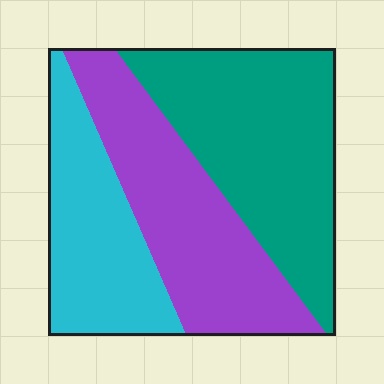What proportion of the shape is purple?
Purple takes up between a third and a half of the shape.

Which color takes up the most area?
Teal, at roughly 40%.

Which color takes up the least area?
Cyan, at roughly 25%.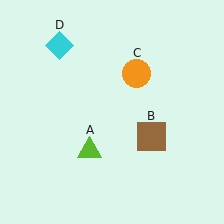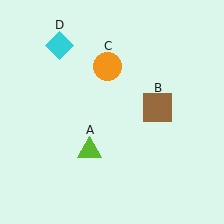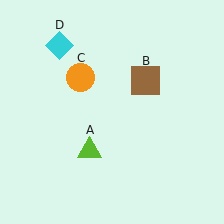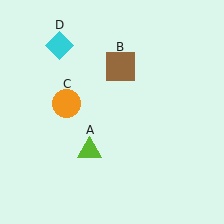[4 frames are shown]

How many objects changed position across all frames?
2 objects changed position: brown square (object B), orange circle (object C).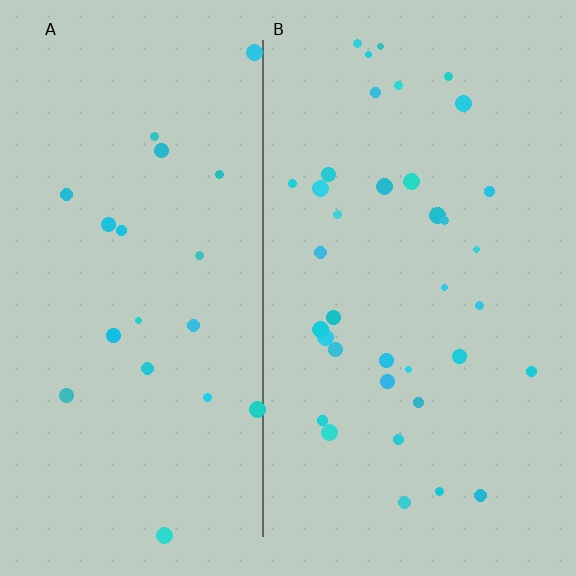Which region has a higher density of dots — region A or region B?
B (the right).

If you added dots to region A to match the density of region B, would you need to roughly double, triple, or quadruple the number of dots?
Approximately double.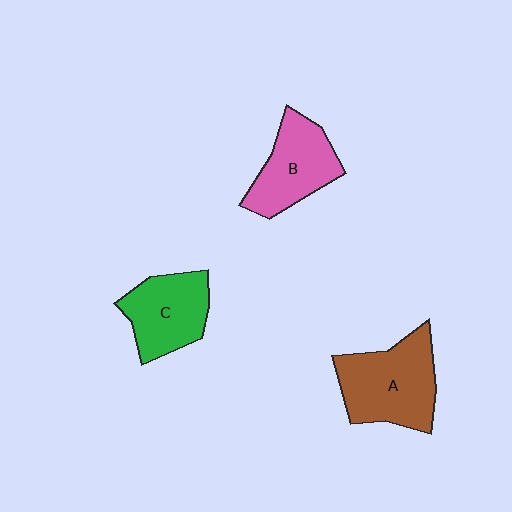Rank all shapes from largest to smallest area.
From largest to smallest: A (brown), B (pink), C (green).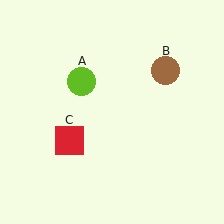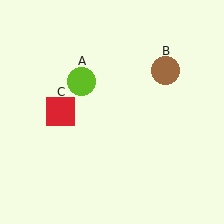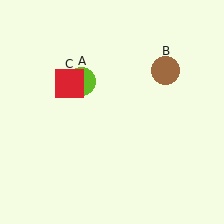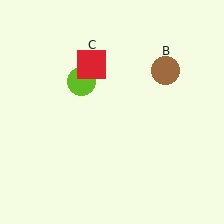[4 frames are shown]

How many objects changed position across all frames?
1 object changed position: red square (object C).